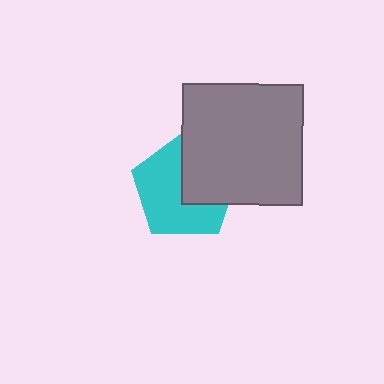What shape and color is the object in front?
The object in front is a gray square.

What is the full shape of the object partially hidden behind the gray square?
The partially hidden object is a cyan pentagon.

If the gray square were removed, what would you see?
You would see the complete cyan pentagon.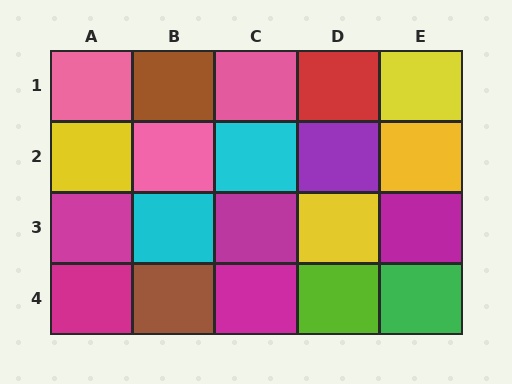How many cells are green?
1 cell is green.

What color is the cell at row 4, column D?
Lime.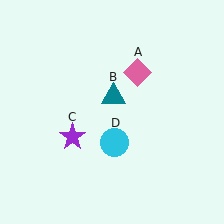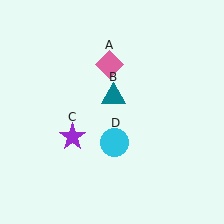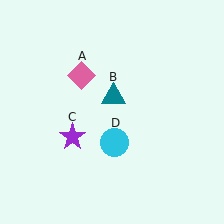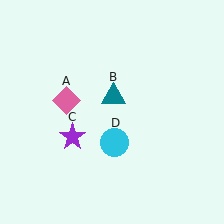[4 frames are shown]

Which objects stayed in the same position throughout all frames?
Teal triangle (object B) and purple star (object C) and cyan circle (object D) remained stationary.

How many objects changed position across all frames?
1 object changed position: pink diamond (object A).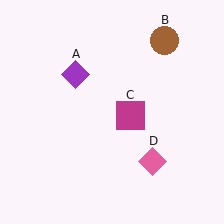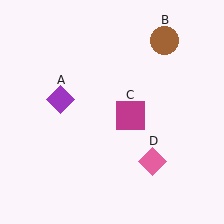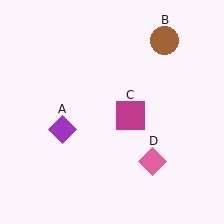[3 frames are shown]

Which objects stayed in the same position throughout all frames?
Brown circle (object B) and magenta square (object C) and pink diamond (object D) remained stationary.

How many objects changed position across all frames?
1 object changed position: purple diamond (object A).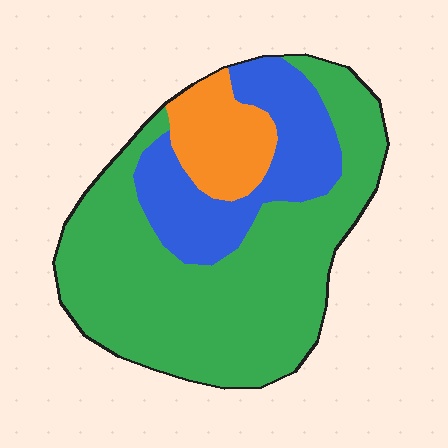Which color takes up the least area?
Orange, at roughly 15%.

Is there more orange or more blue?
Blue.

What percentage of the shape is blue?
Blue covers 24% of the shape.